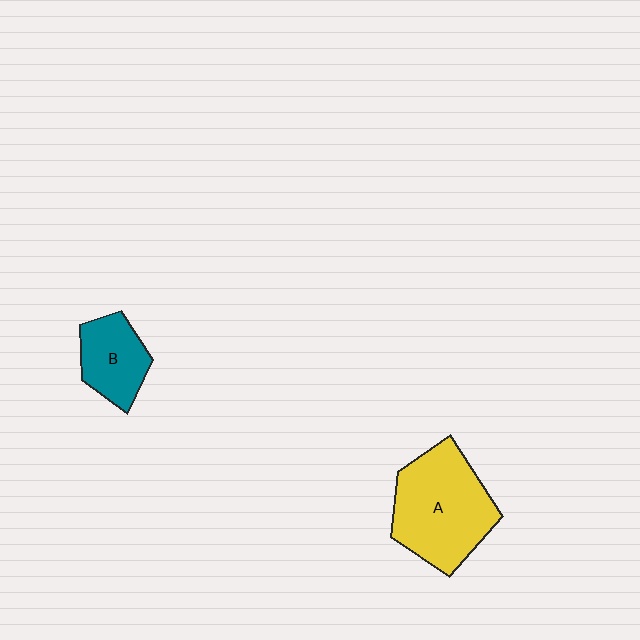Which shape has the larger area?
Shape A (yellow).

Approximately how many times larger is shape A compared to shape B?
Approximately 1.9 times.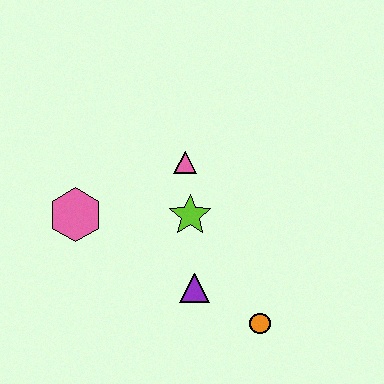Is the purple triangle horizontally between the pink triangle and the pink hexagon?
No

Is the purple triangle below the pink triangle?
Yes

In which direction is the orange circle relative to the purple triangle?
The orange circle is to the right of the purple triangle.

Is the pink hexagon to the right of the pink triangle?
No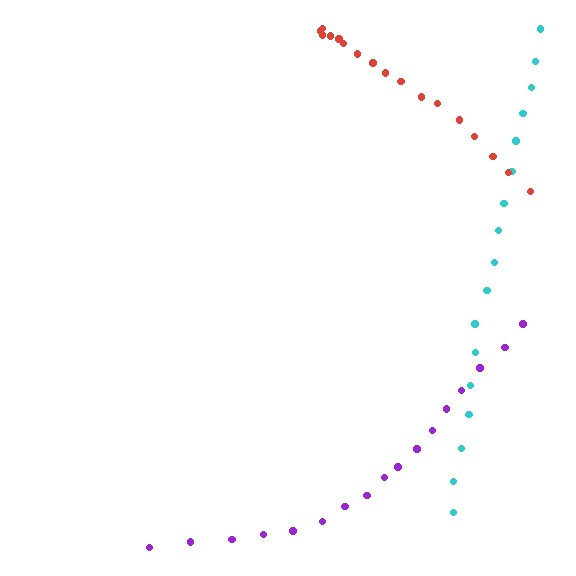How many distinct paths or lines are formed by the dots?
There are 3 distinct paths.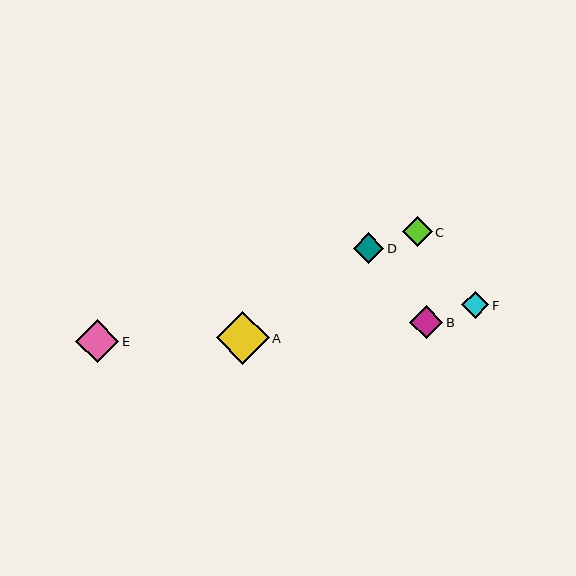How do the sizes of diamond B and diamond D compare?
Diamond B and diamond D are approximately the same size.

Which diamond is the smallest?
Diamond F is the smallest with a size of approximately 27 pixels.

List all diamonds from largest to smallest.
From largest to smallest: A, E, B, D, C, F.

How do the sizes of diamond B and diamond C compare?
Diamond B and diamond C are approximately the same size.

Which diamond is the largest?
Diamond A is the largest with a size of approximately 53 pixels.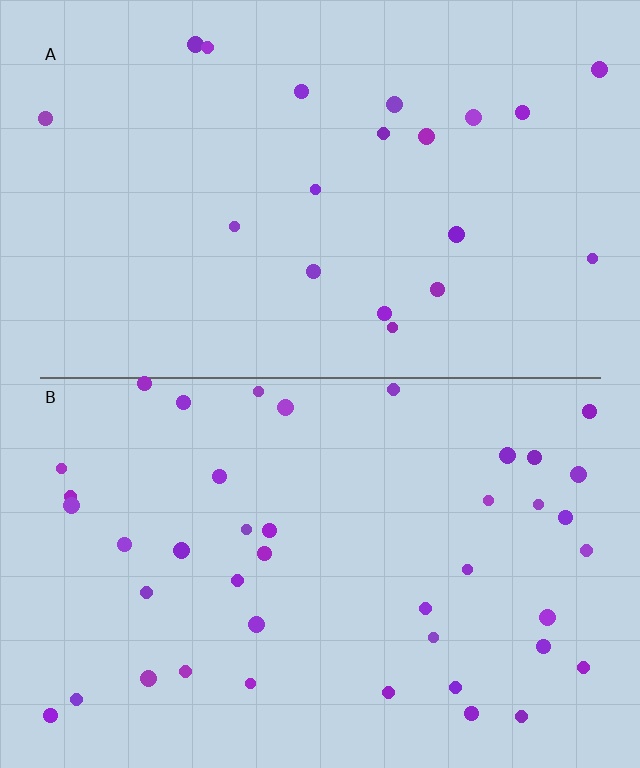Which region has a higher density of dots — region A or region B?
B (the bottom).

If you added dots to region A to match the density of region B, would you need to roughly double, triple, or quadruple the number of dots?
Approximately double.